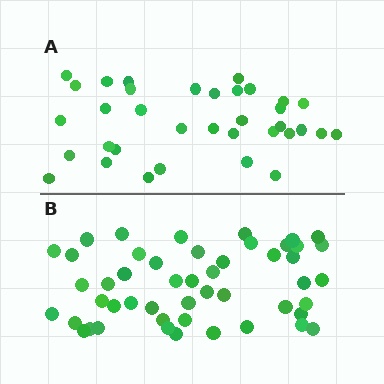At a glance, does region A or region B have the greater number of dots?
Region B (the bottom region) has more dots.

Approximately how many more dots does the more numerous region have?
Region B has approximately 15 more dots than region A.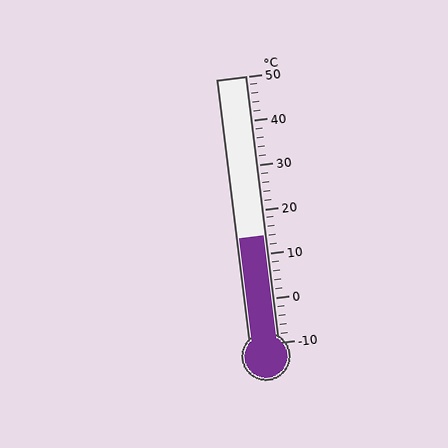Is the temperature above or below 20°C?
The temperature is below 20°C.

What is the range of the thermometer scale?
The thermometer scale ranges from -10°C to 50°C.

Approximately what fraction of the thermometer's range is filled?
The thermometer is filled to approximately 40% of its range.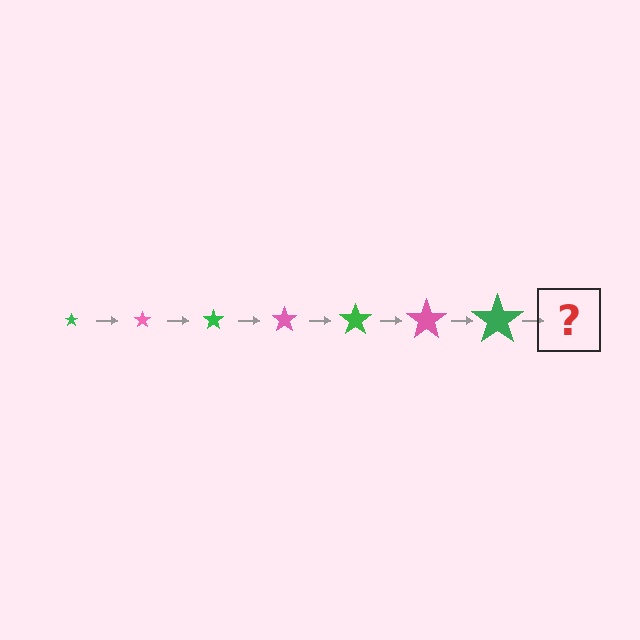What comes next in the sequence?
The next element should be a pink star, larger than the previous one.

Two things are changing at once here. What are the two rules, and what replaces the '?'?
The two rules are that the star grows larger each step and the color cycles through green and pink. The '?' should be a pink star, larger than the previous one.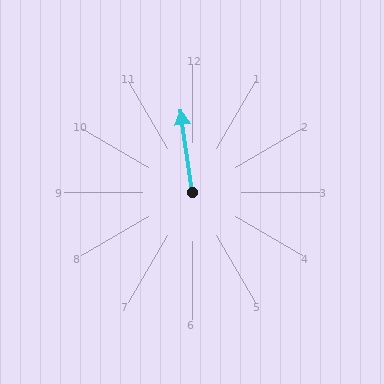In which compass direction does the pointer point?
North.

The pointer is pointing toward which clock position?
Roughly 12 o'clock.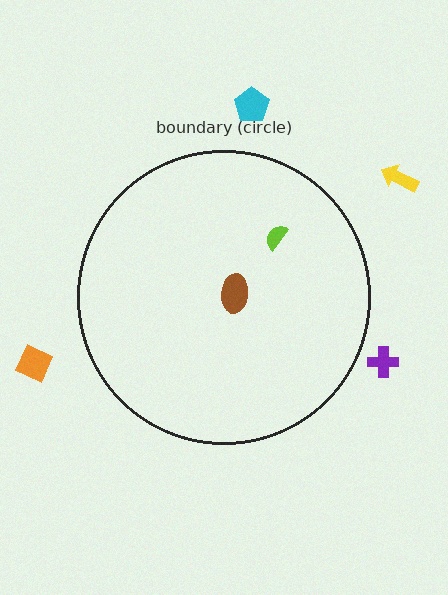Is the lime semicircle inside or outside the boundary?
Inside.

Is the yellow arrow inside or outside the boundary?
Outside.